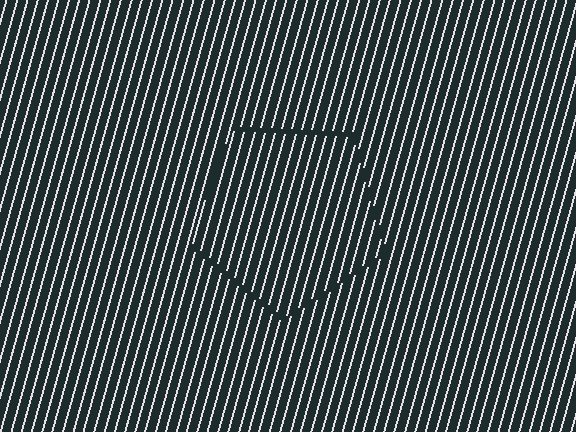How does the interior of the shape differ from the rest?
The interior of the shape contains the same grating, shifted by half a period — the contour is defined by the phase discontinuity where line-ends from the inner and outer gratings abut.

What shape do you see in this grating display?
An illusory pentagon. The interior of the shape contains the same grating, shifted by half a period — the contour is defined by the phase discontinuity where line-ends from the inner and outer gratings abut.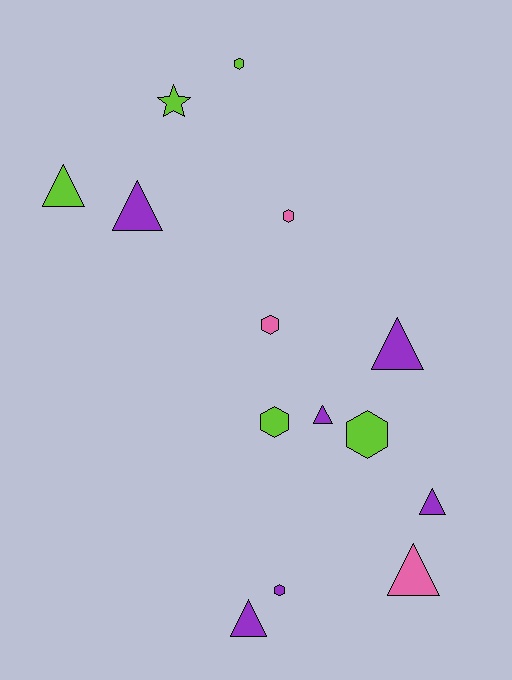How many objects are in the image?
There are 14 objects.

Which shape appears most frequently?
Triangle, with 7 objects.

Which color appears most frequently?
Purple, with 6 objects.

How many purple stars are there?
There are no purple stars.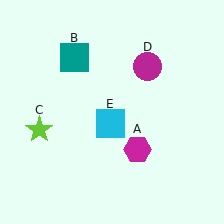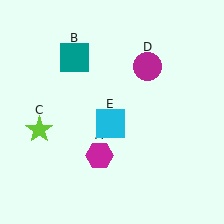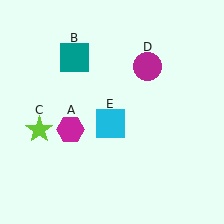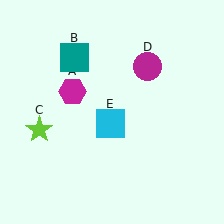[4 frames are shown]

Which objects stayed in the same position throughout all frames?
Teal square (object B) and lime star (object C) and magenta circle (object D) and cyan square (object E) remained stationary.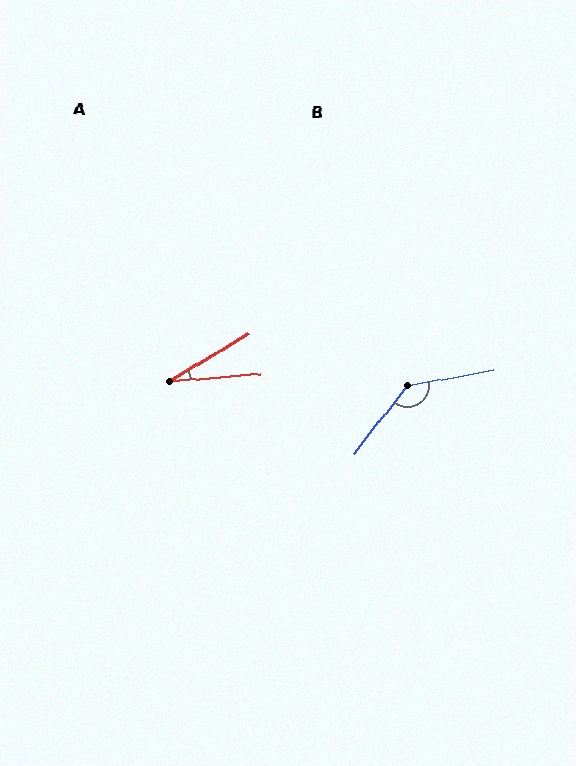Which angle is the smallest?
A, at approximately 27 degrees.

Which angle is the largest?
B, at approximately 138 degrees.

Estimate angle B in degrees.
Approximately 138 degrees.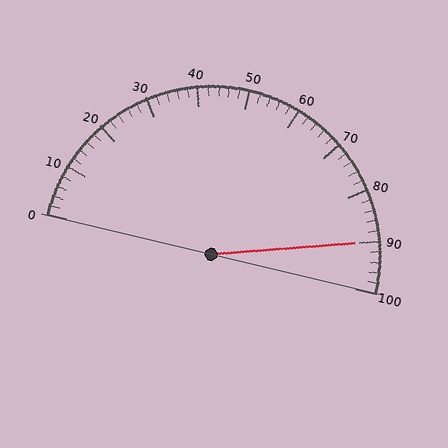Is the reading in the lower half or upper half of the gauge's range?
The reading is in the upper half of the range (0 to 100).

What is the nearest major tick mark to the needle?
The nearest major tick mark is 90.